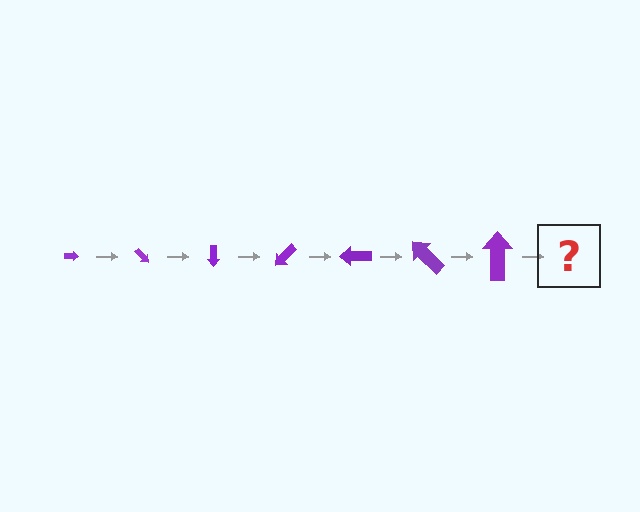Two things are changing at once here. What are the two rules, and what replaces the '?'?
The two rules are that the arrow grows larger each step and it rotates 45 degrees each step. The '?' should be an arrow, larger than the previous one and rotated 315 degrees from the start.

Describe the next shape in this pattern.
It should be an arrow, larger than the previous one and rotated 315 degrees from the start.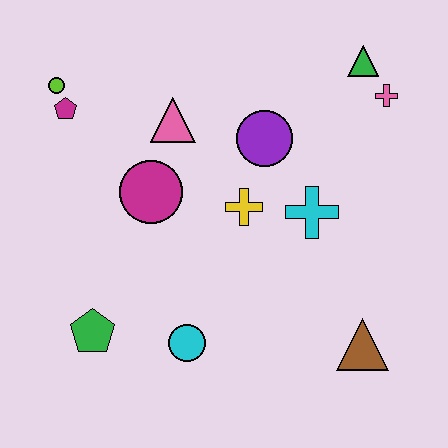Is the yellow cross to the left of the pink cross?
Yes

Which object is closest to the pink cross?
The green triangle is closest to the pink cross.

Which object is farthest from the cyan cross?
The lime circle is farthest from the cyan cross.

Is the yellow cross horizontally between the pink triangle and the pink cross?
Yes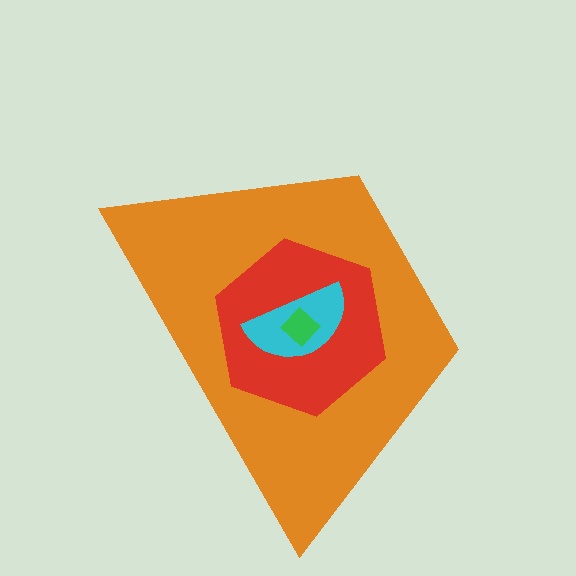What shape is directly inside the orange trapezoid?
The red hexagon.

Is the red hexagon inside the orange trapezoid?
Yes.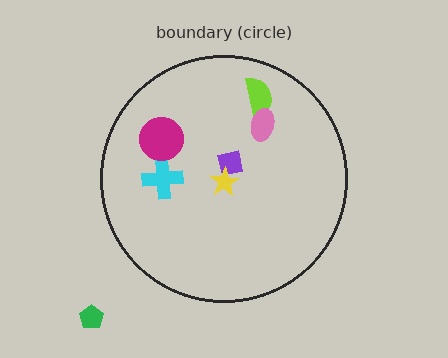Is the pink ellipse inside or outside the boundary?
Inside.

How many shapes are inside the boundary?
6 inside, 1 outside.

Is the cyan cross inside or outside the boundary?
Inside.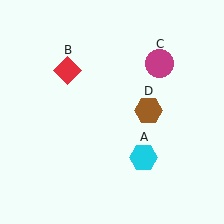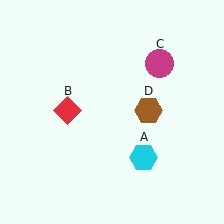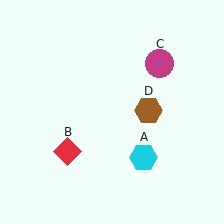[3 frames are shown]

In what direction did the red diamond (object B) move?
The red diamond (object B) moved down.